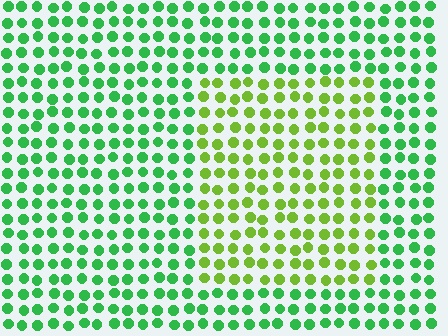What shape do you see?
I see a rectangle.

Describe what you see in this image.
The image is filled with small green elements in a uniform arrangement. A rectangle-shaped region is visible where the elements are tinted to a slightly different hue, forming a subtle color boundary.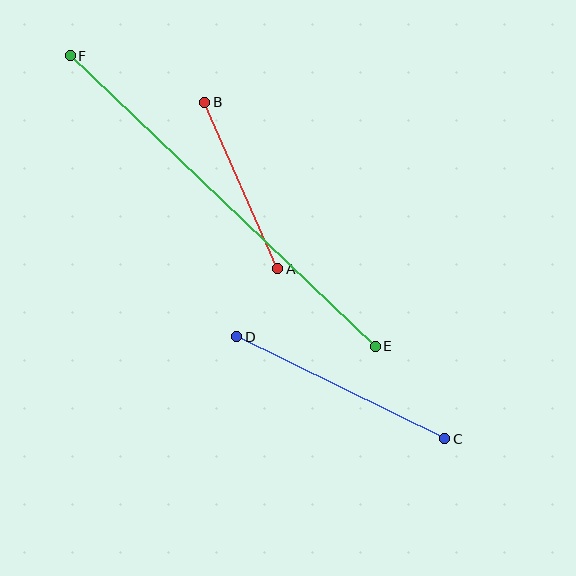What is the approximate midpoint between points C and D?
The midpoint is at approximately (341, 388) pixels.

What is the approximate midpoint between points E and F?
The midpoint is at approximately (223, 201) pixels.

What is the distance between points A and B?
The distance is approximately 182 pixels.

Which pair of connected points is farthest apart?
Points E and F are farthest apart.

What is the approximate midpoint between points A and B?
The midpoint is at approximately (241, 185) pixels.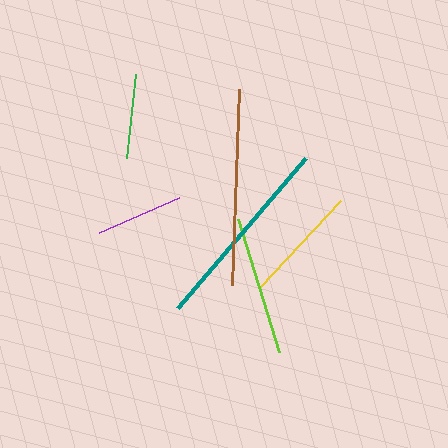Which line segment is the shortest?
The green line is the shortest at approximately 85 pixels.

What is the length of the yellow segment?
The yellow segment is approximately 119 pixels long.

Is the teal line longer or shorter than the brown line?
The teal line is longer than the brown line.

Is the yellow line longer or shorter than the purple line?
The yellow line is longer than the purple line.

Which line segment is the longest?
The teal line is the longest at approximately 197 pixels.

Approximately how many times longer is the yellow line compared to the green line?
The yellow line is approximately 1.4 times the length of the green line.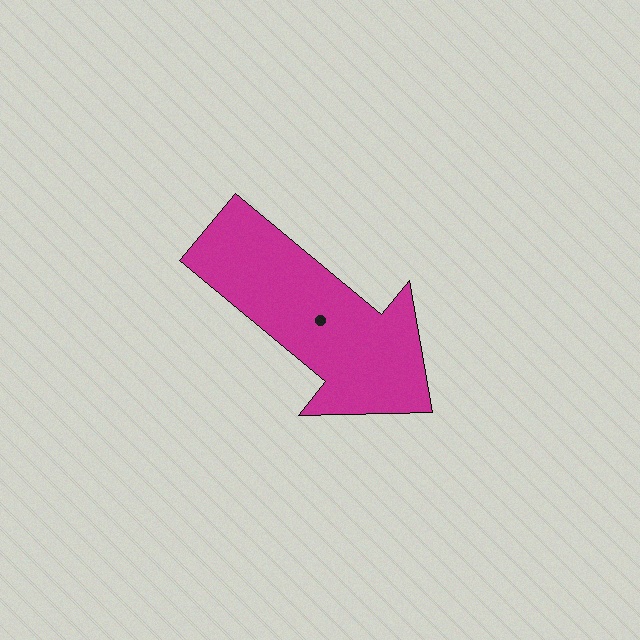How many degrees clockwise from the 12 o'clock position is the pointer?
Approximately 130 degrees.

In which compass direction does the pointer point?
Southeast.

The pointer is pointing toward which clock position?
Roughly 4 o'clock.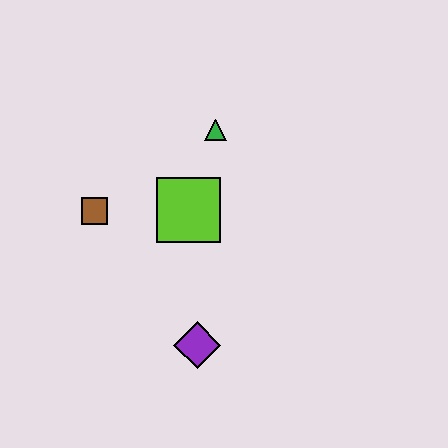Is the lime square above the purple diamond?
Yes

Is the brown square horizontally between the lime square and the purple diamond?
No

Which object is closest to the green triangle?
The lime square is closest to the green triangle.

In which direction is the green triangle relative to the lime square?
The green triangle is above the lime square.